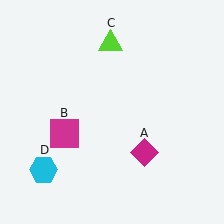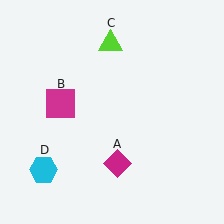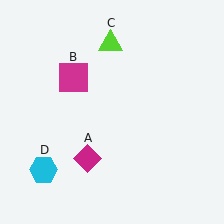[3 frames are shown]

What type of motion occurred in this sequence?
The magenta diamond (object A), magenta square (object B) rotated clockwise around the center of the scene.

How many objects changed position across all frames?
2 objects changed position: magenta diamond (object A), magenta square (object B).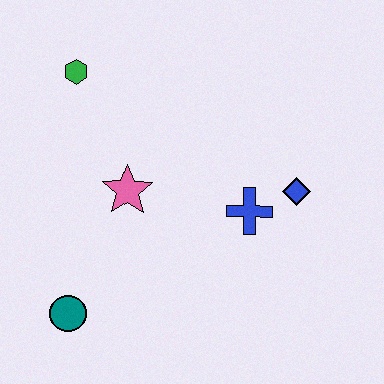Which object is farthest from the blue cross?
The green hexagon is farthest from the blue cross.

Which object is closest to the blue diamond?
The blue cross is closest to the blue diamond.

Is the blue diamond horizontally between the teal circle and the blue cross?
No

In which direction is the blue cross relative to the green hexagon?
The blue cross is to the right of the green hexagon.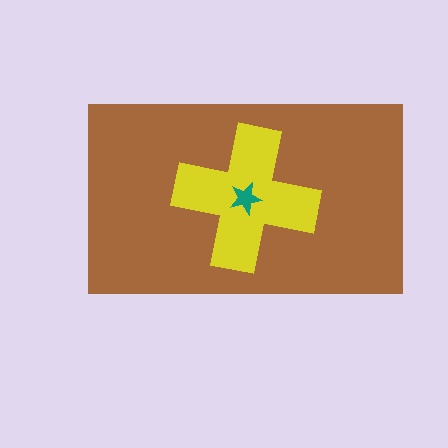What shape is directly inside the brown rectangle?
The yellow cross.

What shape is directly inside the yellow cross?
The teal star.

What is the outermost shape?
The brown rectangle.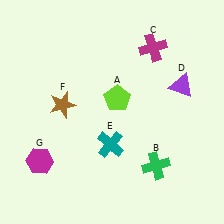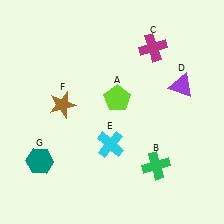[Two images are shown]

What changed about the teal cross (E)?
In Image 1, E is teal. In Image 2, it changed to cyan.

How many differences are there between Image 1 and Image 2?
There are 2 differences between the two images.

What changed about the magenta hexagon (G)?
In Image 1, G is magenta. In Image 2, it changed to teal.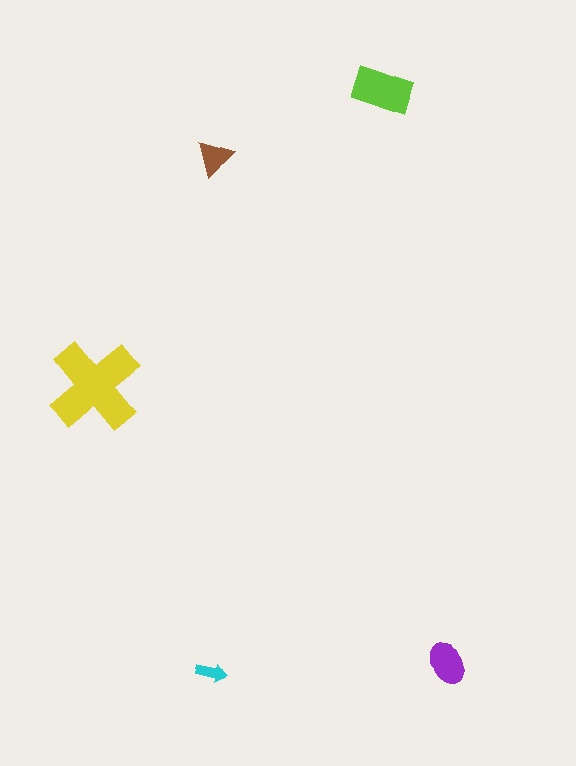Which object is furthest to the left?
The yellow cross is leftmost.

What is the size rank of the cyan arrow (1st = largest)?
5th.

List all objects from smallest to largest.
The cyan arrow, the brown triangle, the purple ellipse, the lime rectangle, the yellow cross.